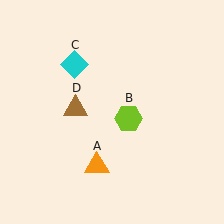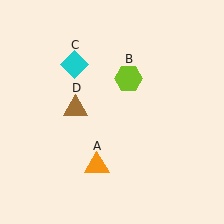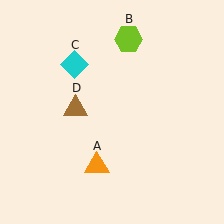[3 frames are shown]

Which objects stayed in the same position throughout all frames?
Orange triangle (object A) and cyan diamond (object C) and brown triangle (object D) remained stationary.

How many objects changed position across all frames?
1 object changed position: lime hexagon (object B).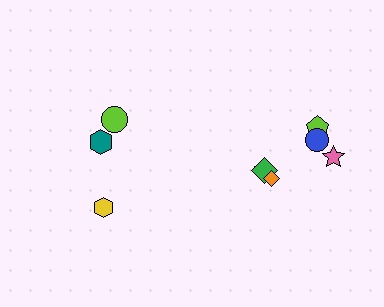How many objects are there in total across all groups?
There are 9 objects.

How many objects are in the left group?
There are 3 objects.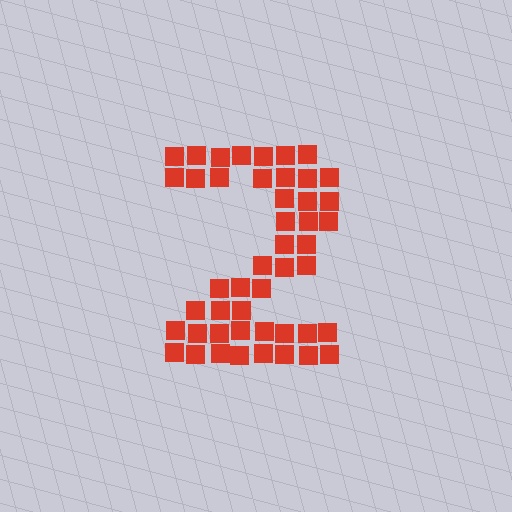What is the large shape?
The large shape is the digit 2.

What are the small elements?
The small elements are squares.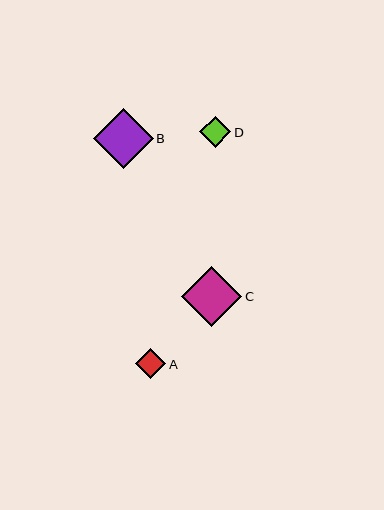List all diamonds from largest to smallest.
From largest to smallest: C, B, D, A.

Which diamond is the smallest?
Diamond A is the smallest with a size of approximately 30 pixels.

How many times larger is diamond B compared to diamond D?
Diamond B is approximately 1.9 times the size of diamond D.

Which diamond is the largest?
Diamond C is the largest with a size of approximately 60 pixels.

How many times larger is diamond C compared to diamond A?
Diamond C is approximately 2.0 times the size of diamond A.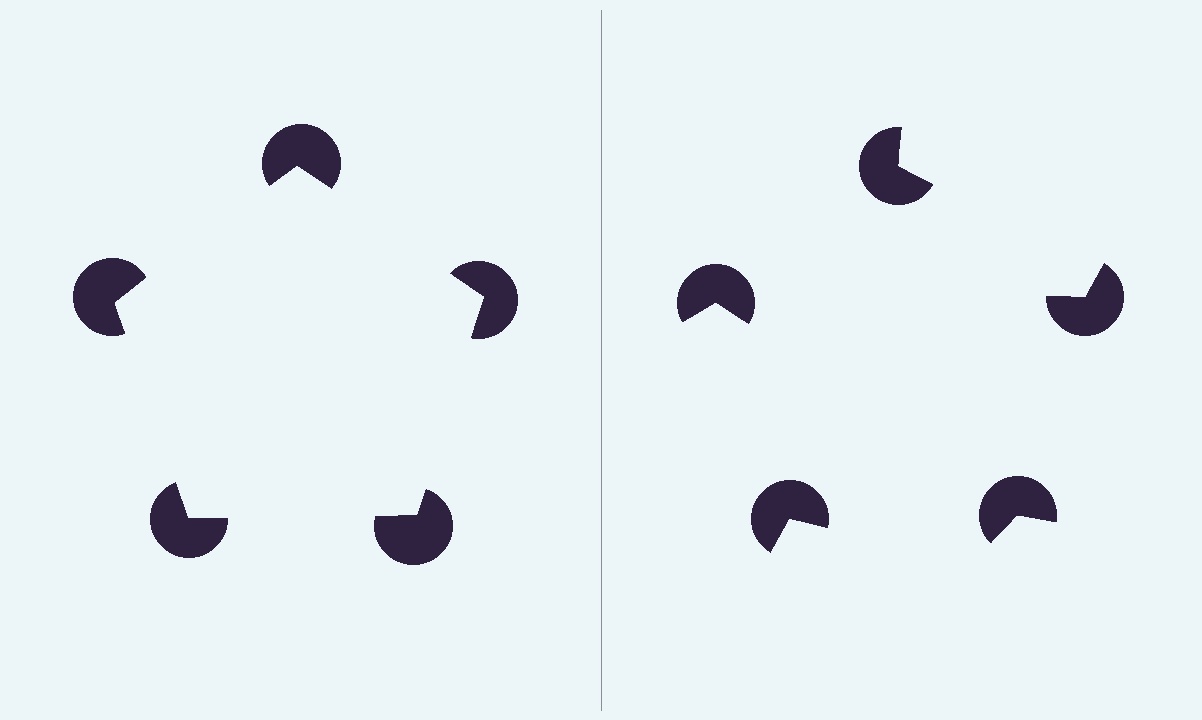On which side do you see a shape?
An illusory pentagon appears on the left side. On the right side the wedge cuts are rotated, so no coherent shape forms.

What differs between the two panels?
The pac-man discs are positioned identically on both sides; only the wedge orientations differ. On the left they align to a pentagon; on the right they are misaligned.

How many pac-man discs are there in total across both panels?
10 — 5 on each side.